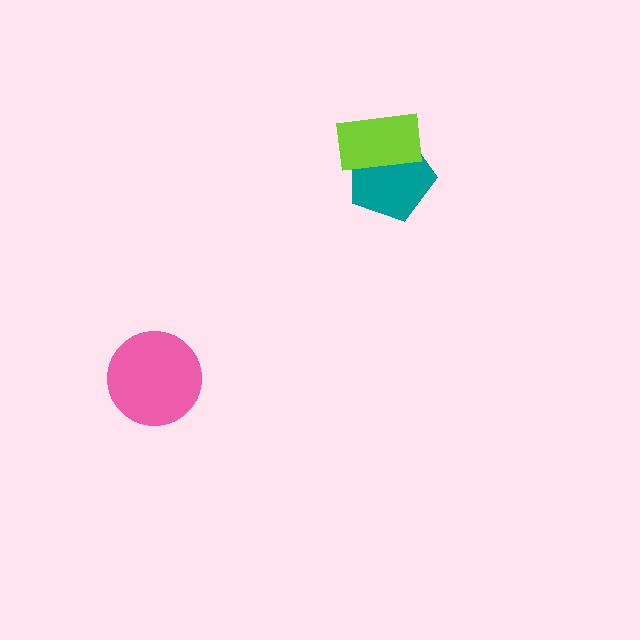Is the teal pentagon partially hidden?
Yes, it is partially covered by another shape.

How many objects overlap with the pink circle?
0 objects overlap with the pink circle.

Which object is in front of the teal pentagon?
The lime rectangle is in front of the teal pentagon.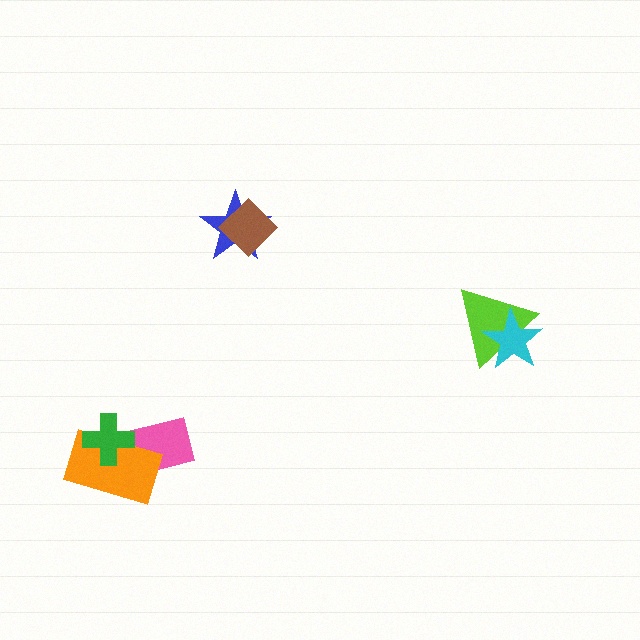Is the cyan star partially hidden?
No, no other shape covers it.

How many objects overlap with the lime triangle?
1 object overlaps with the lime triangle.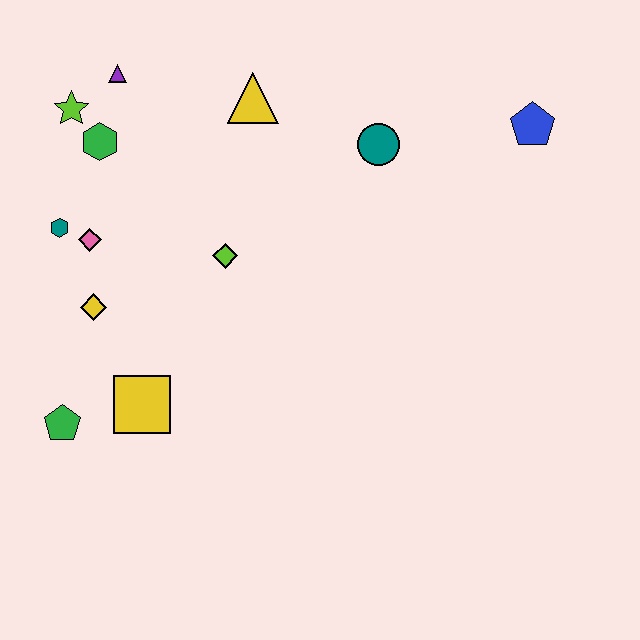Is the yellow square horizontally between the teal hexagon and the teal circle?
Yes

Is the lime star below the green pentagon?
No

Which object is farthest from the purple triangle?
The blue pentagon is farthest from the purple triangle.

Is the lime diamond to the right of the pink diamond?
Yes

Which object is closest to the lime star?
The green hexagon is closest to the lime star.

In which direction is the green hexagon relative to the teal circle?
The green hexagon is to the left of the teal circle.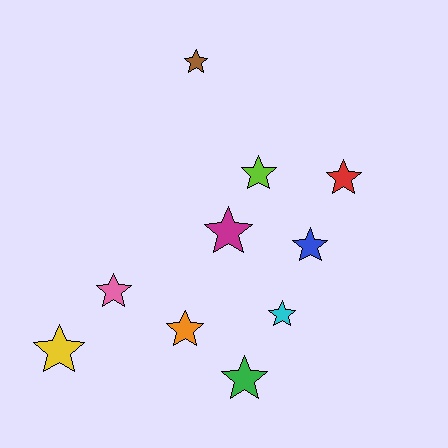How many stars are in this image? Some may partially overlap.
There are 10 stars.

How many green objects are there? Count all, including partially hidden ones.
There is 1 green object.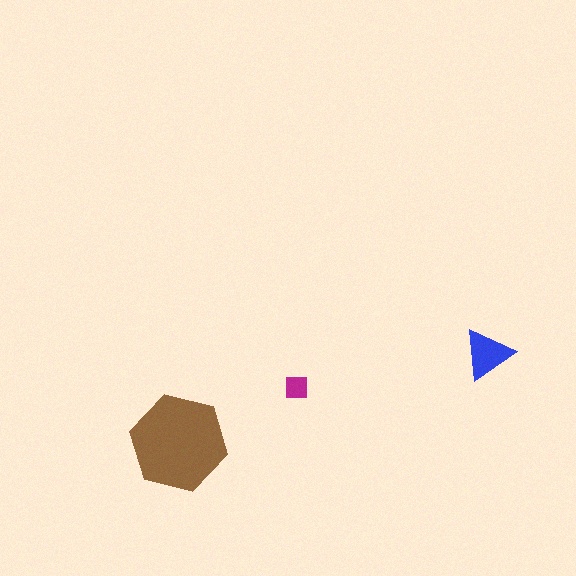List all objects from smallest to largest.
The magenta square, the blue triangle, the brown hexagon.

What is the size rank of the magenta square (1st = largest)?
3rd.